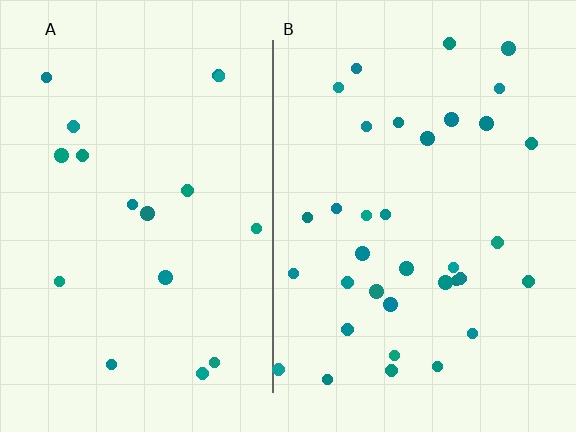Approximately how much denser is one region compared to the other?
Approximately 2.0× — region B over region A.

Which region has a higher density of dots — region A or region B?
B (the right).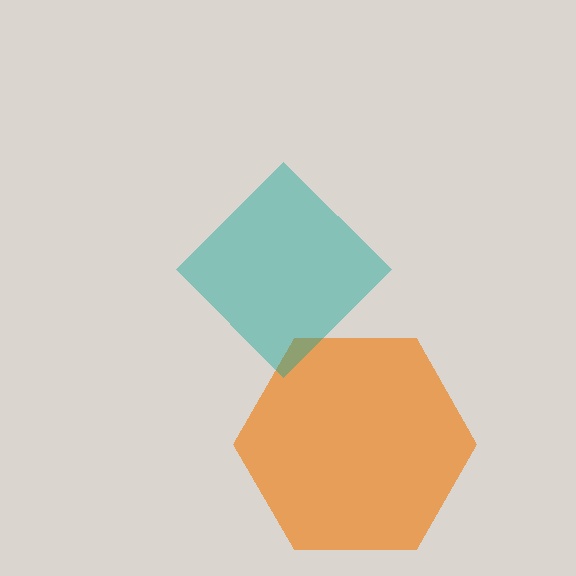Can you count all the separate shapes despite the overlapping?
Yes, there are 2 separate shapes.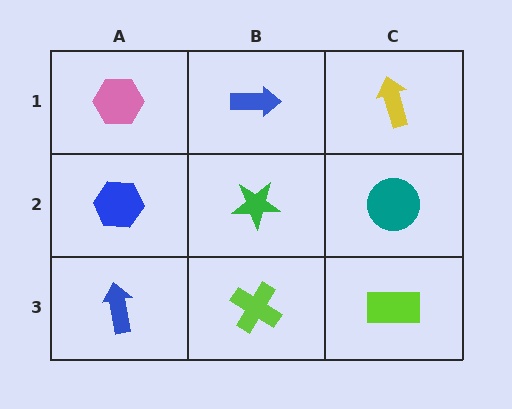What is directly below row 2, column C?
A lime rectangle.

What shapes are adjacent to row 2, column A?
A pink hexagon (row 1, column A), a blue arrow (row 3, column A), a green star (row 2, column B).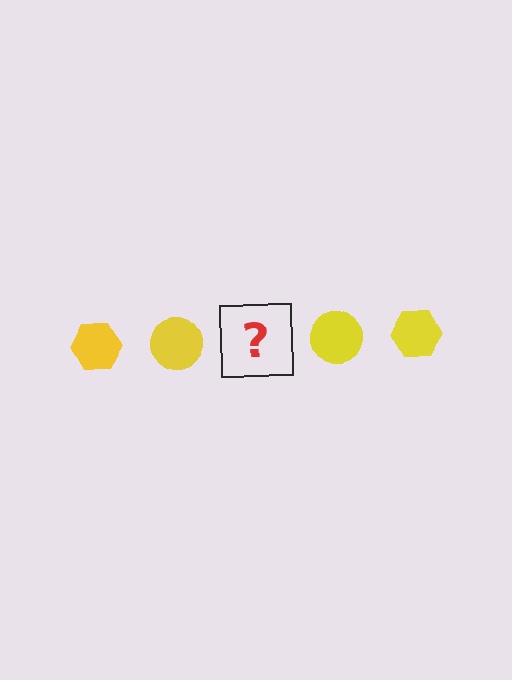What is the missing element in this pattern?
The missing element is a yellow hexagon.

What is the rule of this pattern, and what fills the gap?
The rule is that the pattern cycles through hexagon, circle shapes in yellow. The gap should be filled with a yellow hexagon.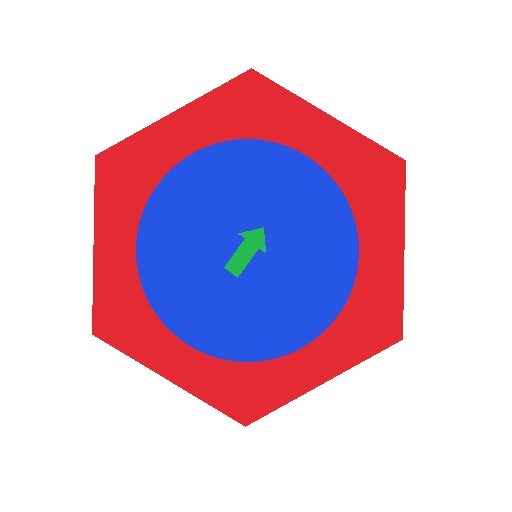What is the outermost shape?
The red hexagon.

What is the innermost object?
The green arrow.